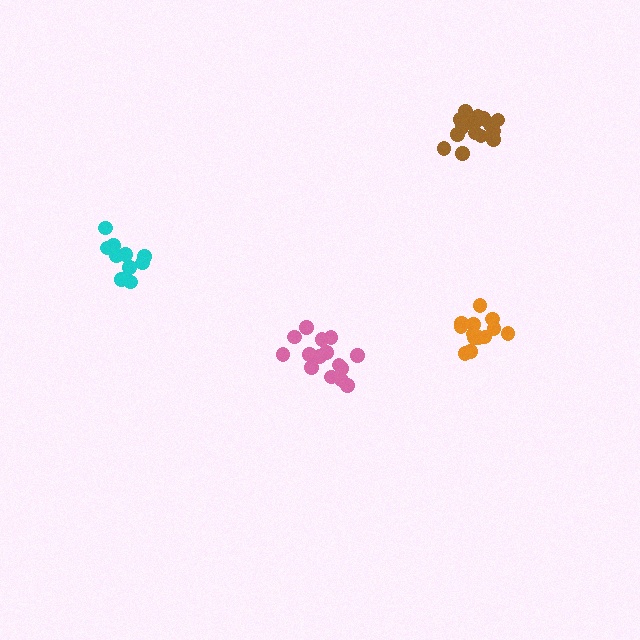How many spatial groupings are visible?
There are 4 spatial groupings.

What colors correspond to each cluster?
The clusters are colored: orange, pink, brown, cyan.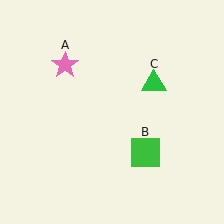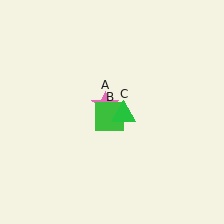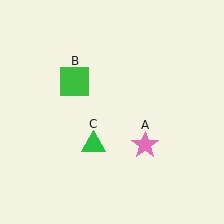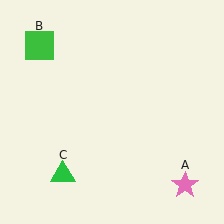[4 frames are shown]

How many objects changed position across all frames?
3 objects changed position: pink star (object A), green square (object B), green triangle (object C).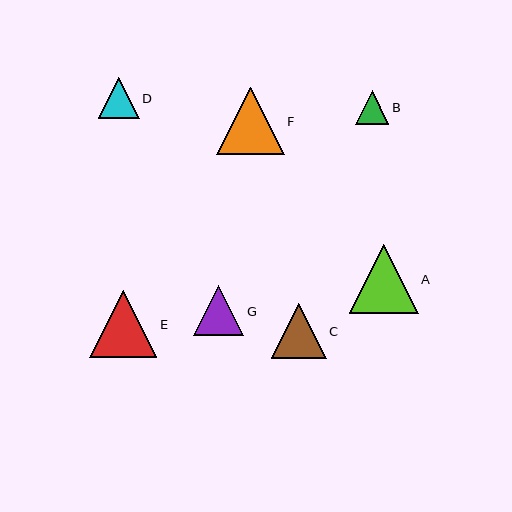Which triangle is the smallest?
Triangle B is the smallest with a size of approximately 33 pixels.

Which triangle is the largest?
Triangle A is the largest with a size of approximately 69 pixels.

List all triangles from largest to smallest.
From largest to smallest: A, F, E, C, G, D, B.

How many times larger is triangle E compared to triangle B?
Triangle E is approximately 2.0 times the size of triangle B.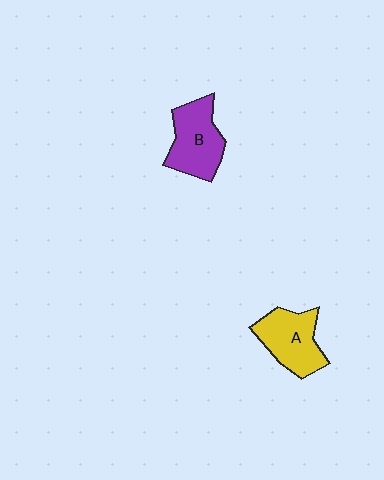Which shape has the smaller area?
Shape A (yellow).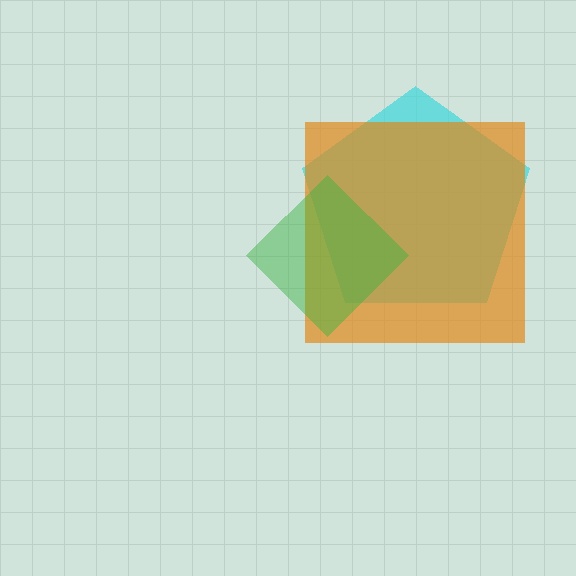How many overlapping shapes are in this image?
There are 3 overlapping shapes in the image.